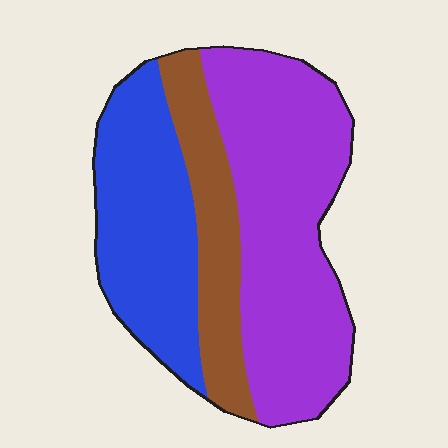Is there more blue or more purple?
Purple.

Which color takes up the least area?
Brown, at roughly 20%.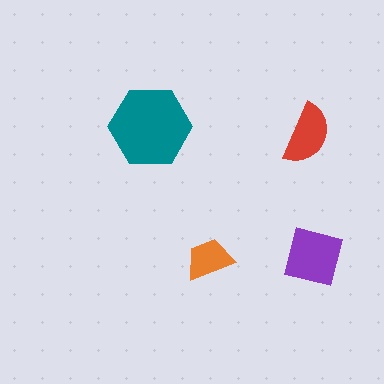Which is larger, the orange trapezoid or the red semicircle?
The red semicircle.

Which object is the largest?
The teal hexagon.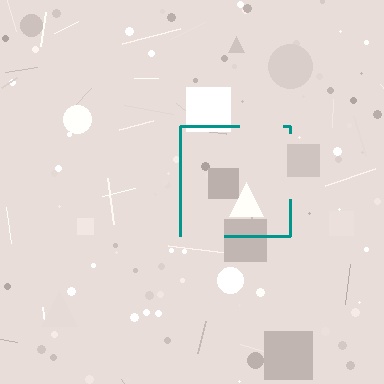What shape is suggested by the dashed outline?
The dashed outline suggests a square.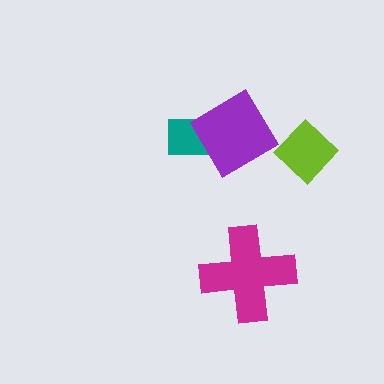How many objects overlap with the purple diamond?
1 object overlaps with the purple diamond.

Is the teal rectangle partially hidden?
Yes, it is partially covered by another shape.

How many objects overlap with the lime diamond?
0 objects overlap with the lime diamond.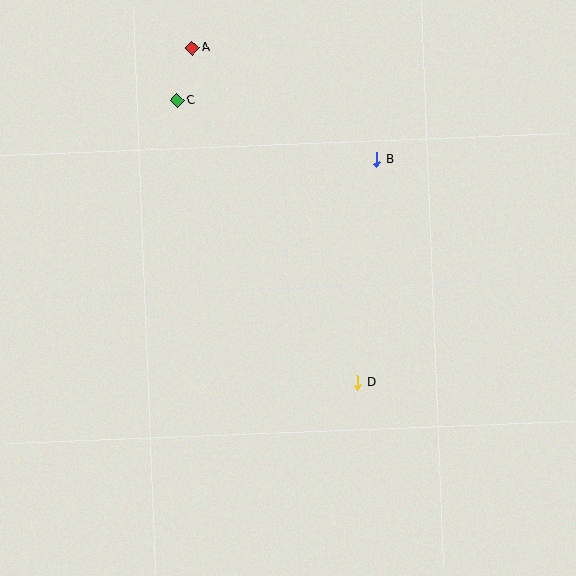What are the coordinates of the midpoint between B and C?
The midpoint between B and C is at (277, 130).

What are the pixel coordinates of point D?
Point D is at (357, 383).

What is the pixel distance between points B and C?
The distance between B and C is 208 pixels.